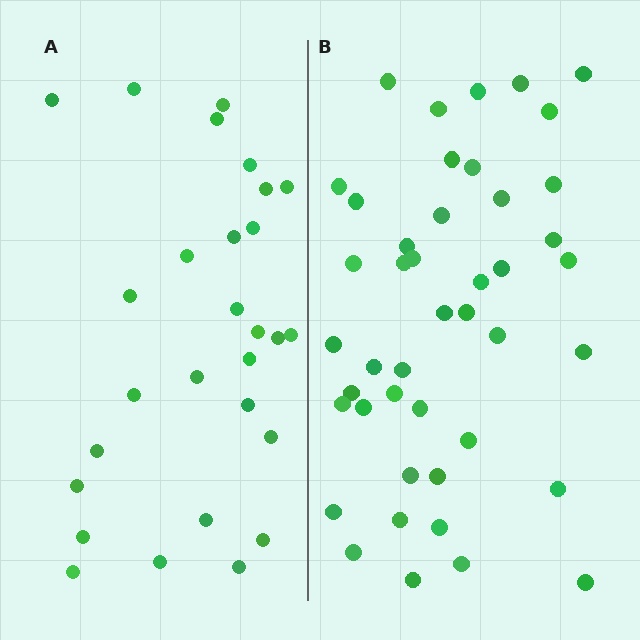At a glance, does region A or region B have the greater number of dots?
Region B (the right region) has more dots.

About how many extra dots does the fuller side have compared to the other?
Region B has approximately 15 more dots than region A.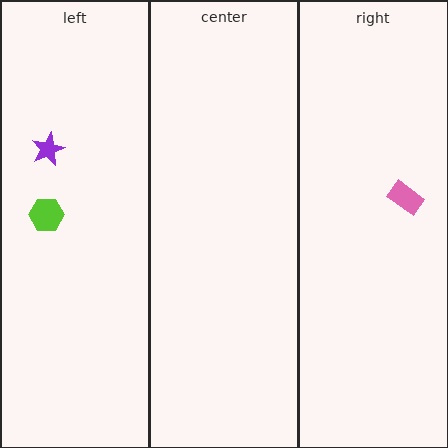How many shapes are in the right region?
1.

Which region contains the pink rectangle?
The right region.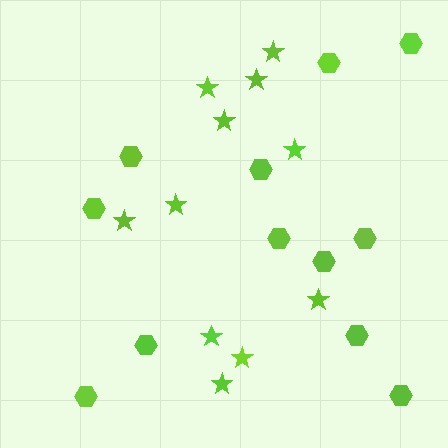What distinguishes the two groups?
There are 2 groups: one group of hexagons (12) and one group of stars (11).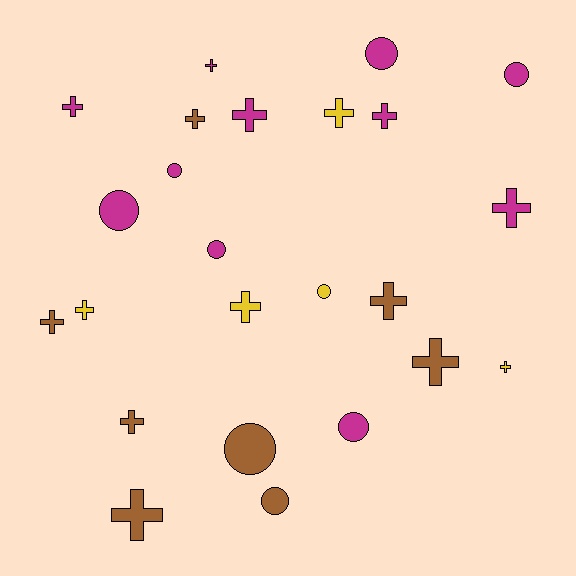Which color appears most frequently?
Magenta, with 11 objects.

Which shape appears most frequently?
Cross, with 15 objects.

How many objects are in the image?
There are 24 objects.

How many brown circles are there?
There are 2 brown circles.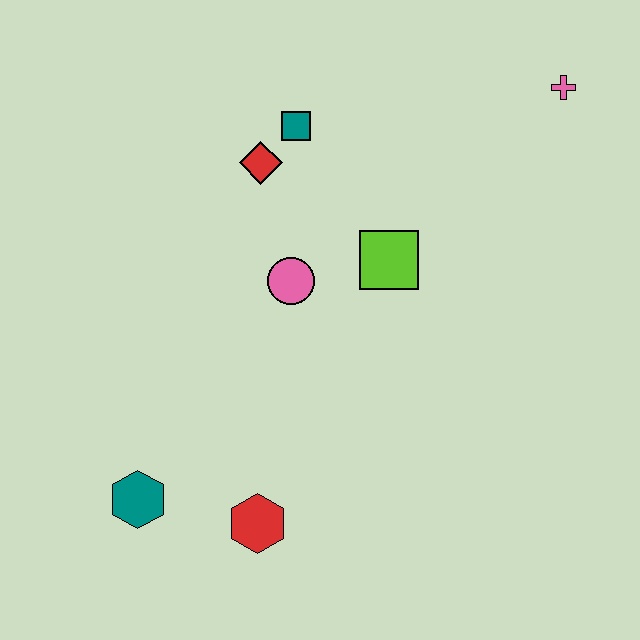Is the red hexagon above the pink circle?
No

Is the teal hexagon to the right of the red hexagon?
No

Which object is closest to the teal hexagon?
The red hexagon is closest to the teal hexagon.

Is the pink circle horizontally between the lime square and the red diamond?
Yes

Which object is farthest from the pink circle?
The pink cross is farthest from the pink circle.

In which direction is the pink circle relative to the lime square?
The pink circle is to the left of the lime square.